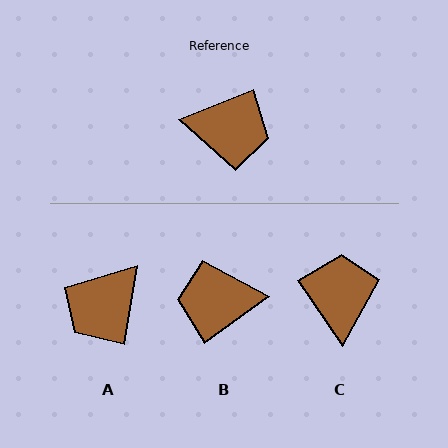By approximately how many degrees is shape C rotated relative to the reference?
Approximately 103 degrees counter-clockwise.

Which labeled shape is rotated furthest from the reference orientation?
B, about 166 degrees away.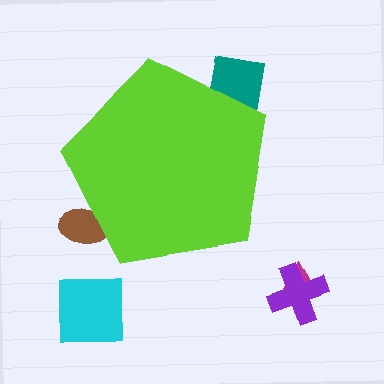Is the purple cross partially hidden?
No, the purple cross is fully visible.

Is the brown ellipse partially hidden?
Yes, the brown ellipse is partially hidden behind the lime pentagon.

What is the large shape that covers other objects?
A lime pentagon.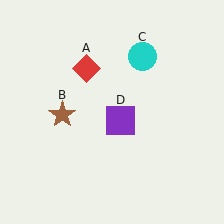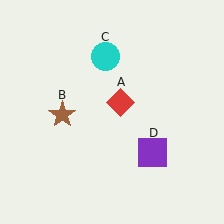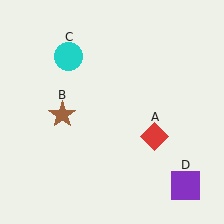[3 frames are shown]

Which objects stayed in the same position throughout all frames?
Brown star (object B) remained stationary.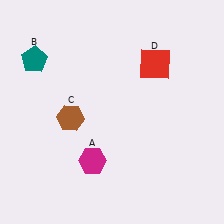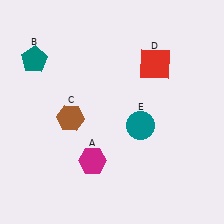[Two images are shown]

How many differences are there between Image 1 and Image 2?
There is 1 difference between the two images.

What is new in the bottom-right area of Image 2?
A teal circle (E) was added in the bottom-right area of Image 2.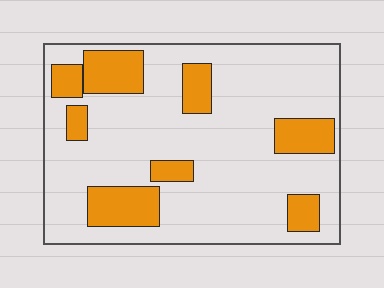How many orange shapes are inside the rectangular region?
8.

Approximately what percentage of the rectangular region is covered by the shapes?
Approximately 20%.